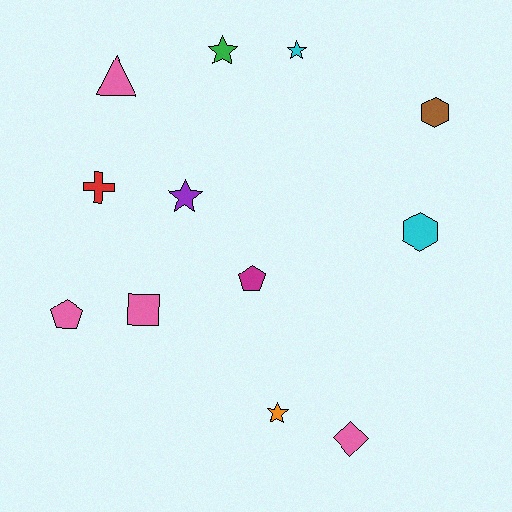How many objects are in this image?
There are 12 objects.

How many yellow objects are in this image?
There are no yellow objects.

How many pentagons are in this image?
There are 2 pentagons.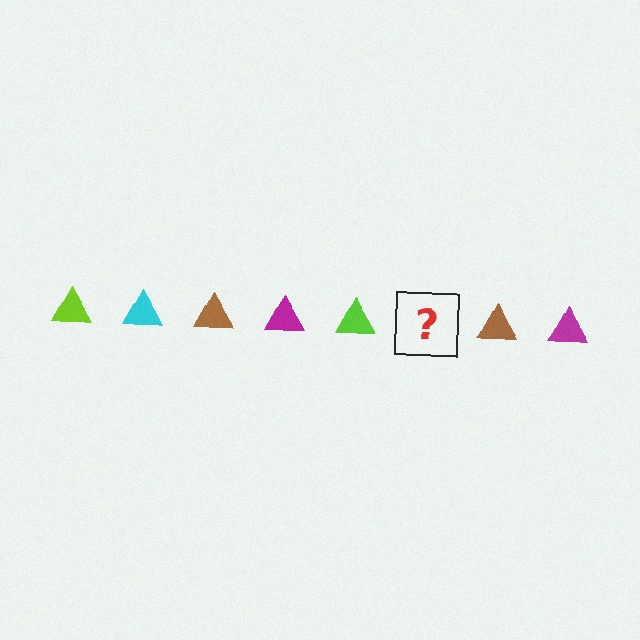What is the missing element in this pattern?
The missing element is a cyan triangle.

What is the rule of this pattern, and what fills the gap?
The rule is that the pattern cycles through lime, cyan, brown, magenta triangles. The gap should be filled with a cyan triangle.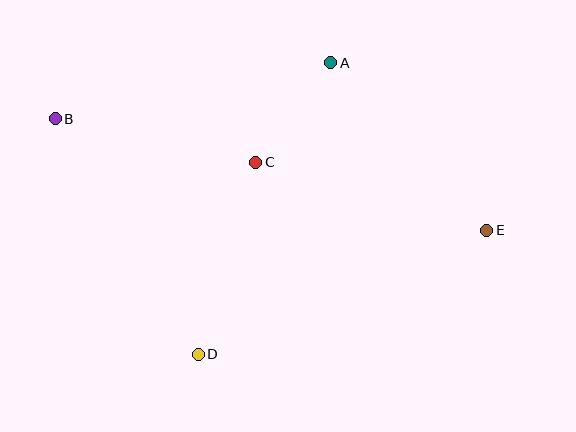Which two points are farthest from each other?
Points B and E are farthest from each other.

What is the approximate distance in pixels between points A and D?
The distance between A and D is approximately 320 pixels.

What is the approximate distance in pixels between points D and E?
The distance between D and E is approximately 314 pixels.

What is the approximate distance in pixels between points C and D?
The distance between C and D is approximately 201 pixels.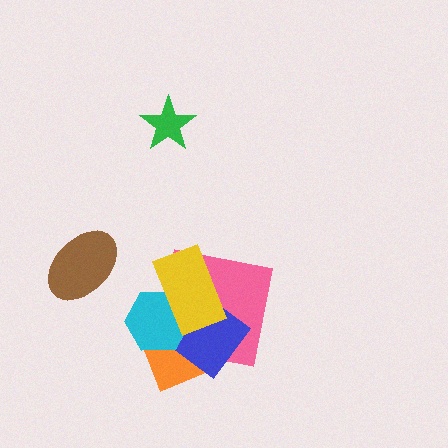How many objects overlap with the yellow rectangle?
4 objects overlap with the yellow rectangle.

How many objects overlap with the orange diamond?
4 objects overlap with the orange diamond.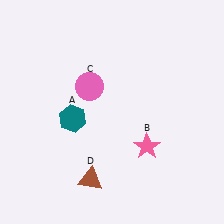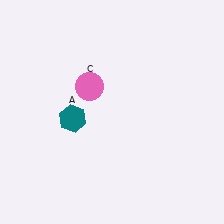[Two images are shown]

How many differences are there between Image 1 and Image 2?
There are 2 differences between the two images.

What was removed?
The pink star (B), the brown triangle (D) were removed in Image 2.